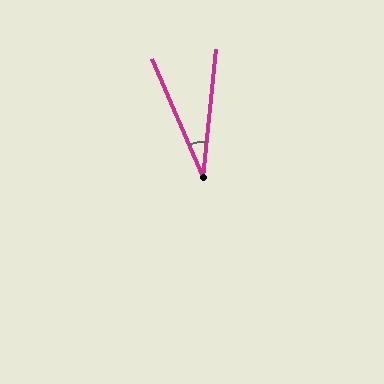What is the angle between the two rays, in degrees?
Approximately 29 degrees.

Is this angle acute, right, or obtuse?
It is acute.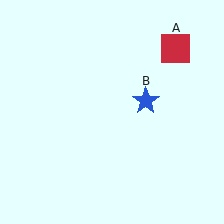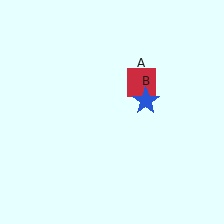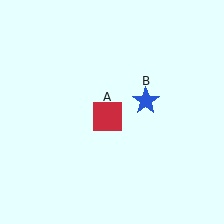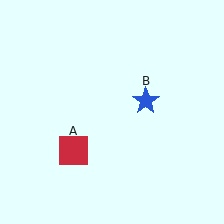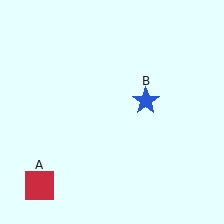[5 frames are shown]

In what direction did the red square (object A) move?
The red square (object A) moved down and to the left.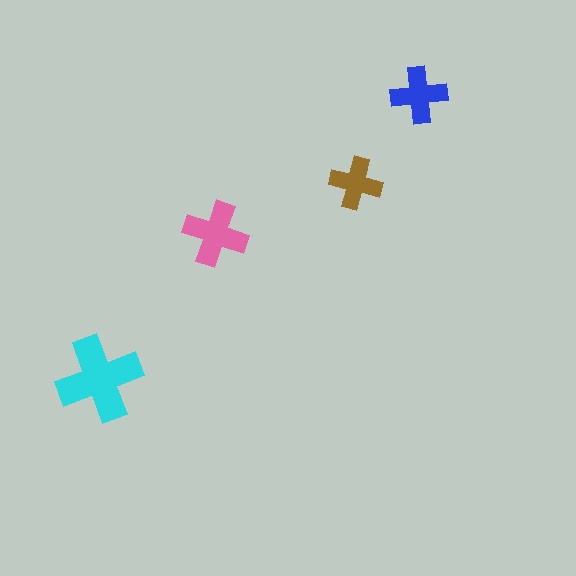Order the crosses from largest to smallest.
the cyan one, the pink one, the blue one, the brown one.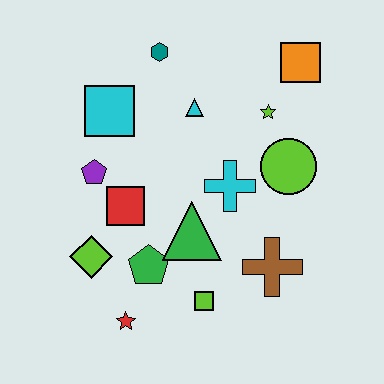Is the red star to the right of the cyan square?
Yes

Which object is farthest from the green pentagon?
The orange square is farthest from the green pentagon.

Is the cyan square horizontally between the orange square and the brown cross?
No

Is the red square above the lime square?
Yes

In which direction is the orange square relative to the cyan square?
The orange square is to the right of the cyan square.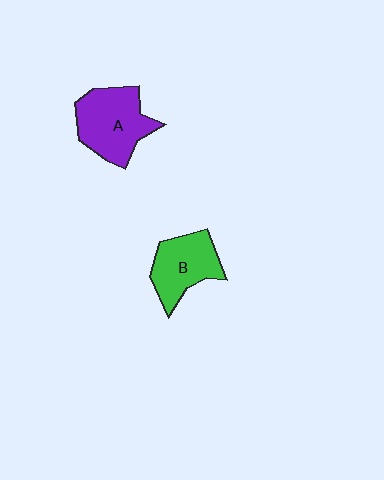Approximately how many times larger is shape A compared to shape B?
Approximately 1.2 times.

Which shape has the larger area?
Shape A (purple).